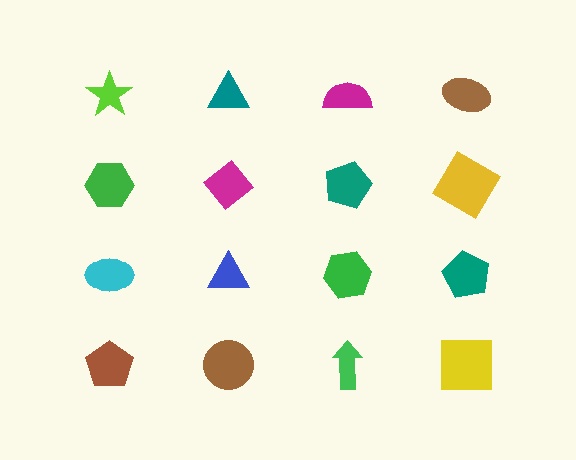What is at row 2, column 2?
A magenta diamond.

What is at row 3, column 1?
A cyan ellipse.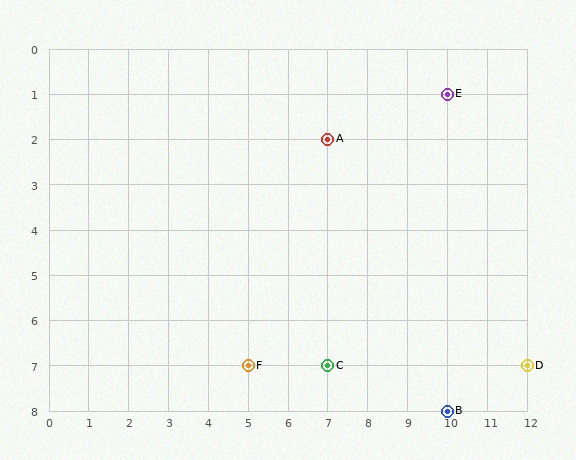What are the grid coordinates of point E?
Point E is at grid coordinates (10, 1).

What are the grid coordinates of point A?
Point A is at grid coordinates (7, 2).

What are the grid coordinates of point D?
Point D is at grid coordinates (12, 7).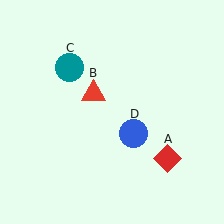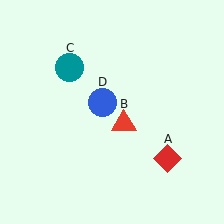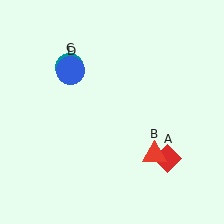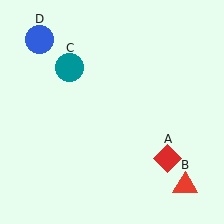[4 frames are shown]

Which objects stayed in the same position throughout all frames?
Red diamond (object A) and teal circle (object C) remained stationary.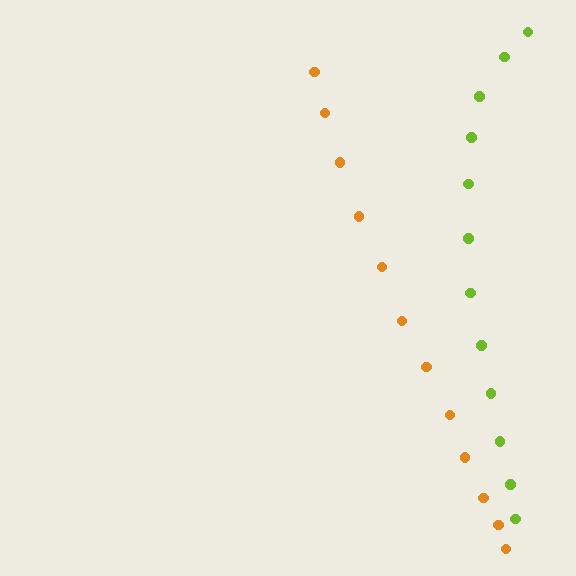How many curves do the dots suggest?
There are 2 distinct paths.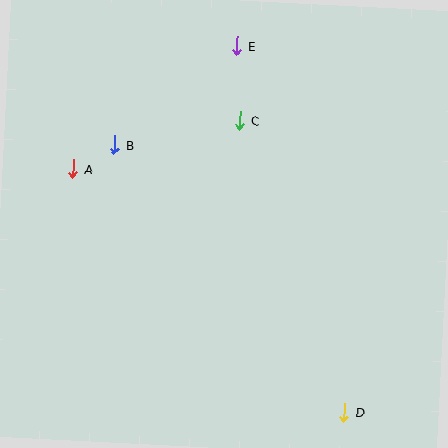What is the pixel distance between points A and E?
The distance between A and E is 205 pixels.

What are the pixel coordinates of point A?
Point A is at (73, 169).